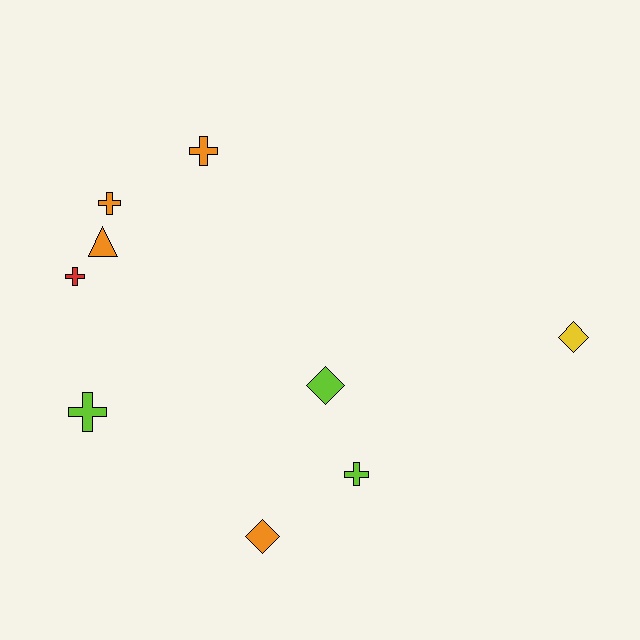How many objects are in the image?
There are 9 objects.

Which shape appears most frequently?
Cross, with 5 objects.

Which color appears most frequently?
Orange, with 4 objects.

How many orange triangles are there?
There is 1 orange triangle.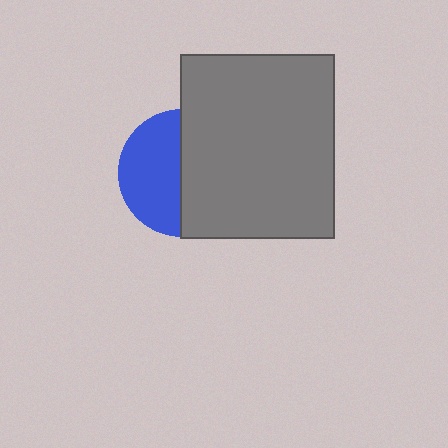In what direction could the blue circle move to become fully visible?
The blue circle could move left. That would shift it out from behind the gray rectangle entirely.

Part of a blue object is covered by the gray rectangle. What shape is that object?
It is a circle.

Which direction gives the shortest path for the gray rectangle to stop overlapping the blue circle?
Moving right gives the shortest separation.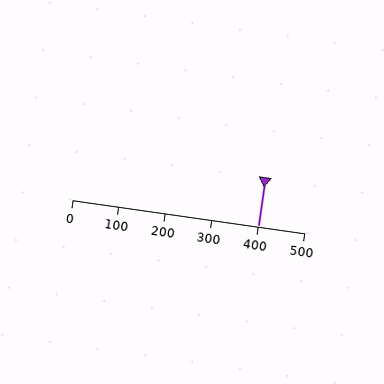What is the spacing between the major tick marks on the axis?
The major ticks are spaced 100 apart.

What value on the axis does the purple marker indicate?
The marker indicates approximately 400.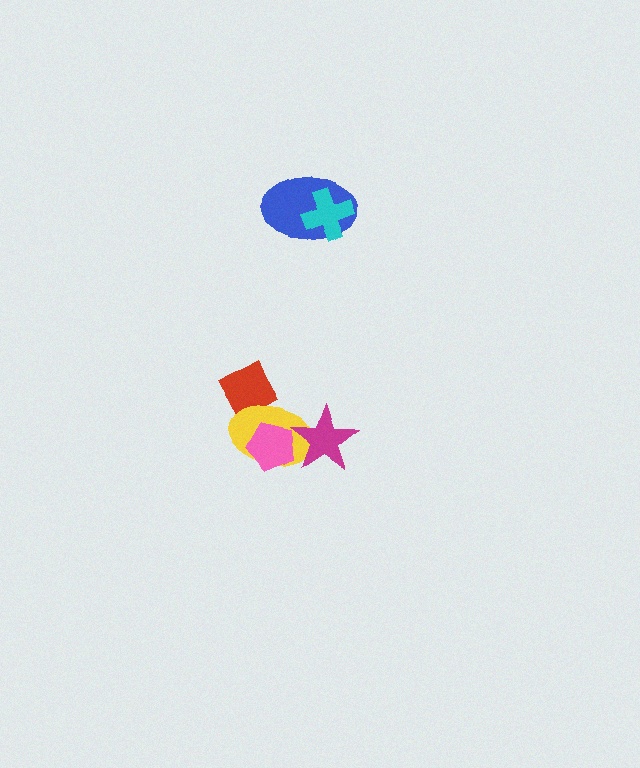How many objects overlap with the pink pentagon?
2 objects overlap with the pink pentagon.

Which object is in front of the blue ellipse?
The cyan cross is in front of the blue ellipse.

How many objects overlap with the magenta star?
2 objects overlap with the magenta star.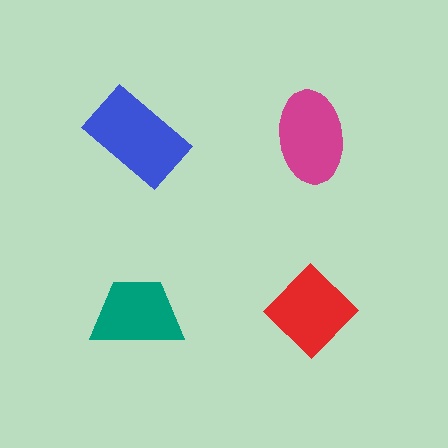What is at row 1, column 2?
A magenta ellipse.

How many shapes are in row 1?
2 shapes.